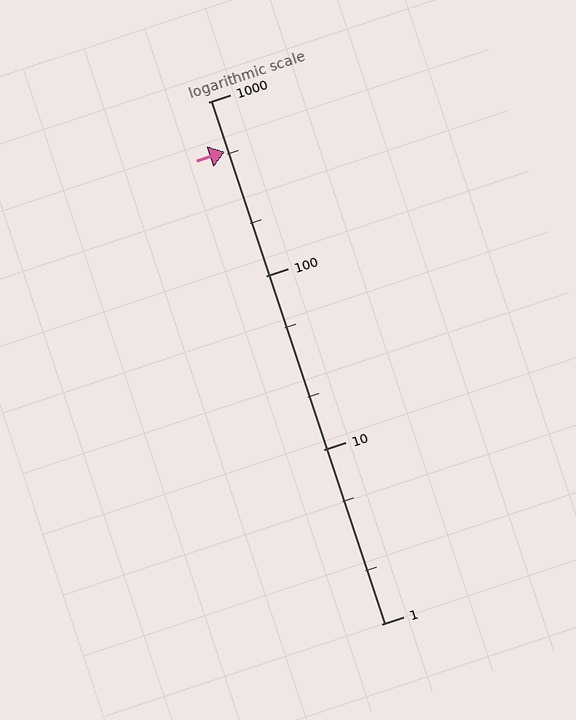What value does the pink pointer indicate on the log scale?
The pointer indicates approximately 520.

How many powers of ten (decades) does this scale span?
The scale spans 3 decades, from 1 to 1000.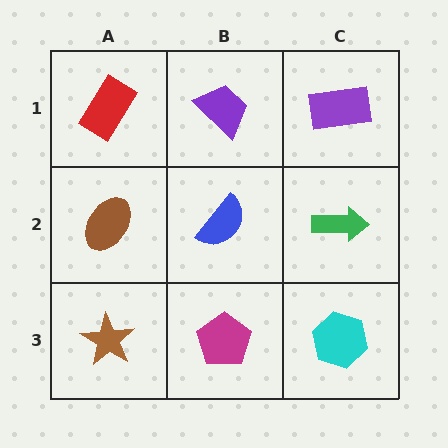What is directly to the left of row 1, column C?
A purple trapezoid.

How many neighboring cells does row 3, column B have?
3.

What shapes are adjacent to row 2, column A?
A red rectangle (row 1, column A), a brown star (row 3, column A), a blue semicircle (row 2, column B).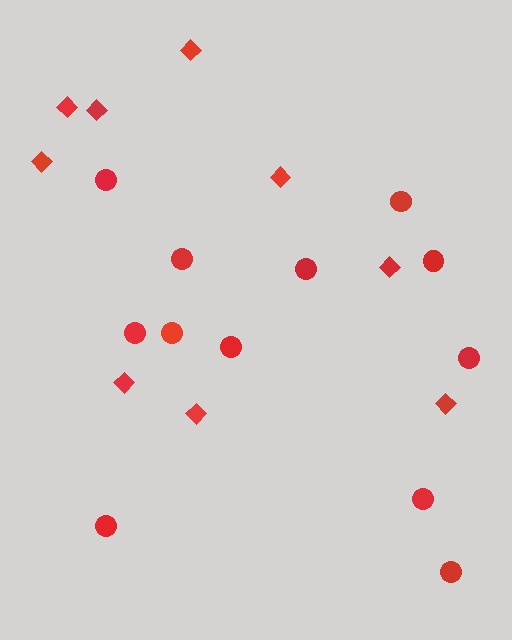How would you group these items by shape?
There are 2 groups: one group of circles (12) and one group of diamonds (9).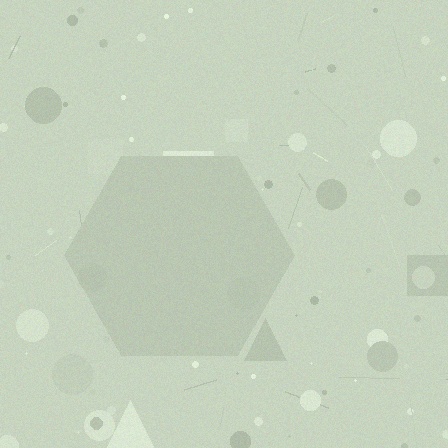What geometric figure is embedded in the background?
A hexagon is embedded in the background.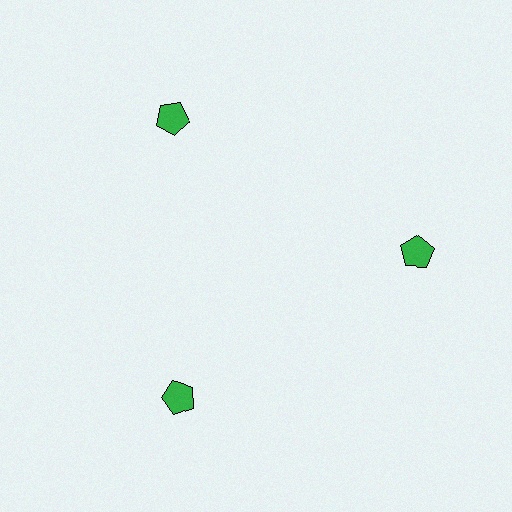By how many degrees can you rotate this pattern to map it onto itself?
The pattern maps onto itself every 120 degrees of rotation.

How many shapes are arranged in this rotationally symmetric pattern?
There are 3 shapes, arranged in 3 groups of 1.